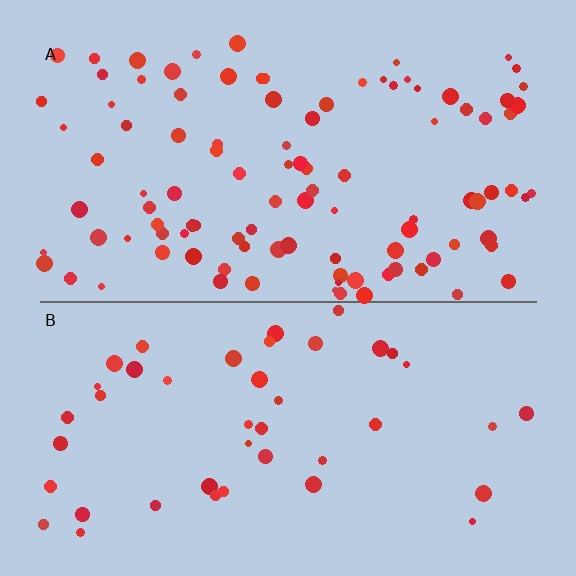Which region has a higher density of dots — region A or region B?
A (the top).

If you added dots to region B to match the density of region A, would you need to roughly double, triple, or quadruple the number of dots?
Approximately double.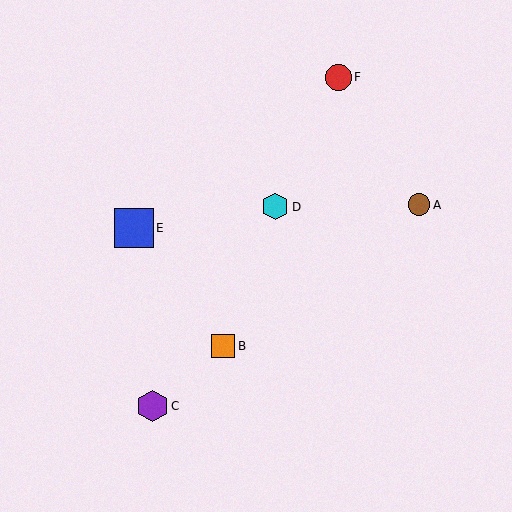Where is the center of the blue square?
The center of the blue square is at (134, 228).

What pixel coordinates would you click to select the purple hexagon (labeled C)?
Click at (152, 406) to select the purple hexagon C.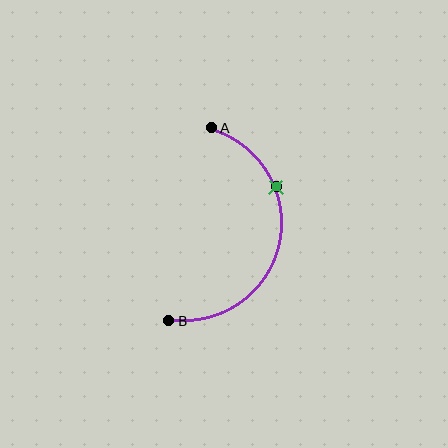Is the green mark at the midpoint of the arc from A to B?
No. The green mark lies on the arc but is closer to endpoint A. The arc midpoint would be at the point on the curve equidistant along the arc from both A and B.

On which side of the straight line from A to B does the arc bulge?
The arc bulges to the right of the straight line connecting A and B.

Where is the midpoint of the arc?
The arc midpoint is the point on the curve farthest from the straight line joining A and B. It sits to the right of that line.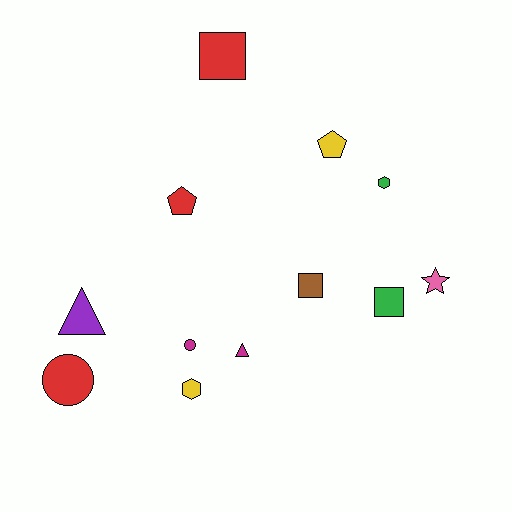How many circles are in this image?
There are 2 circles.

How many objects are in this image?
There are 12 objects.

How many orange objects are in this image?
There are no orange objects.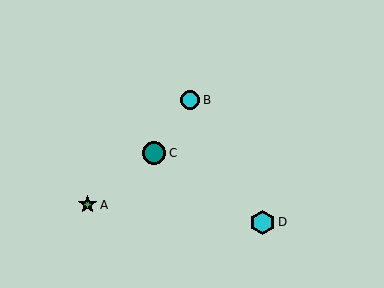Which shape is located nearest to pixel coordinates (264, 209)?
The cyan hexagon (labeled D) at (262, 222) is nearest to that location.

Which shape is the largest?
The cyan hexagon (labeled D) is the largest.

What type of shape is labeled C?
Shape C is a teal circle.